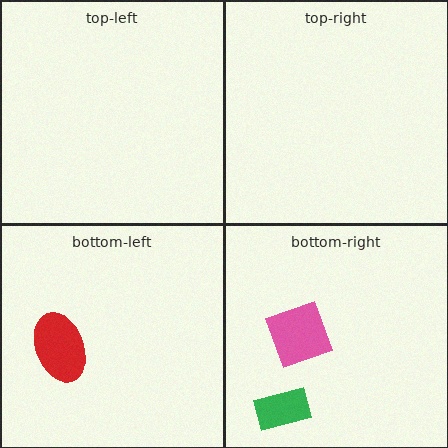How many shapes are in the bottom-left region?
1.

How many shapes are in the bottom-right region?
2.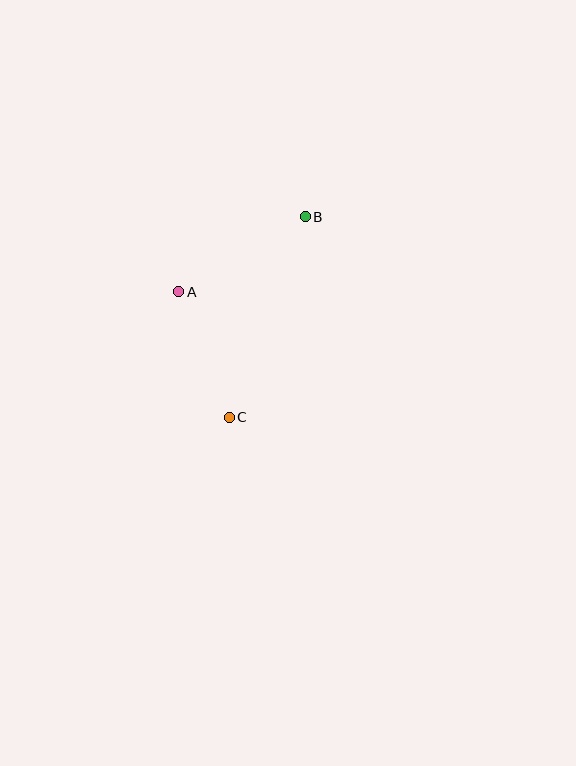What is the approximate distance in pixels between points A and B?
The distance between A and B is approximately 147 pixels.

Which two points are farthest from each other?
Points B and C are farthest from each other.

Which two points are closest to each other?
Points A and C are closest to each other.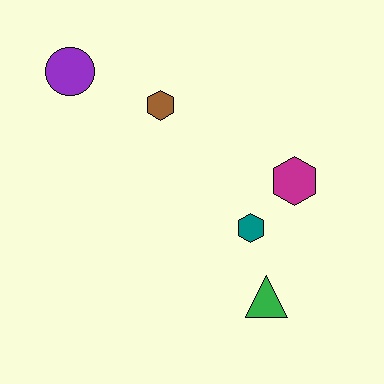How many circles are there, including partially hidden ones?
There is 1 circle.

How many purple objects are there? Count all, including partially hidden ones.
There is 1 purple object.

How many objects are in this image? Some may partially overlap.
There are 5 objects.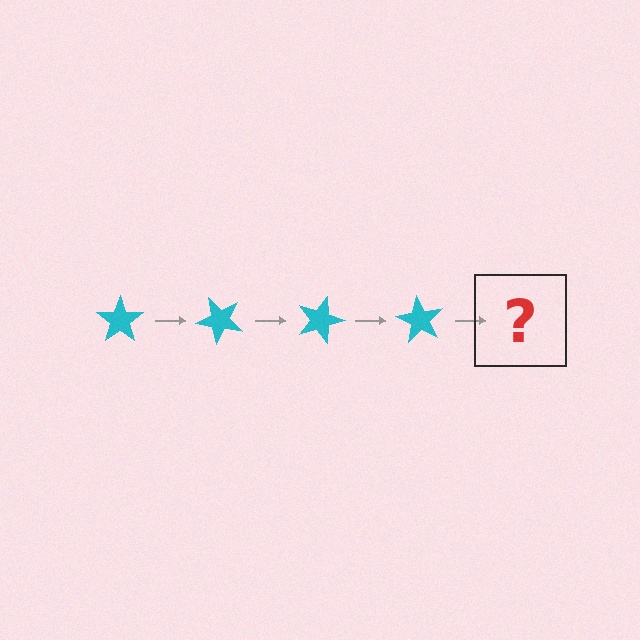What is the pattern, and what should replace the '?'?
The pattern is that the star rotates 45 degrees each step. The '?' should be a cyan star rotated 180 degrees.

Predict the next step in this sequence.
The next step is a cyan star rotated 180 degrees.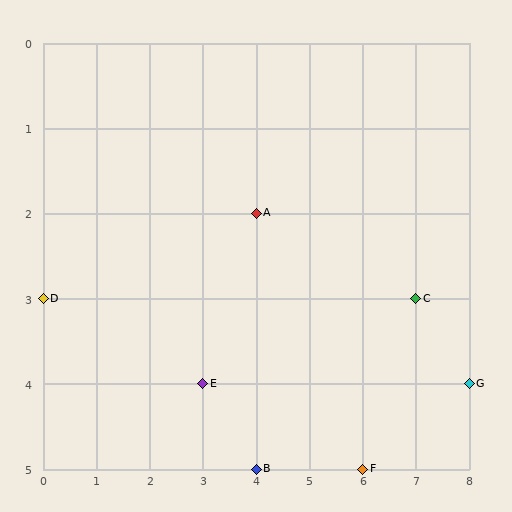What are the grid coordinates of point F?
Point F is at grid coordinates (6, 5).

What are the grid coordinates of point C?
Point C is at grid coordinates (7, 3).